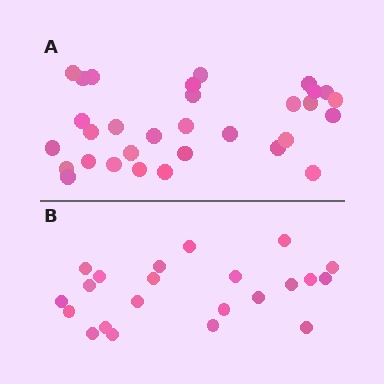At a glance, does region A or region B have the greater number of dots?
Region A (the top region) has more dots.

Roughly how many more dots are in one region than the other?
Region A has roughly 8 or so more dots than region B.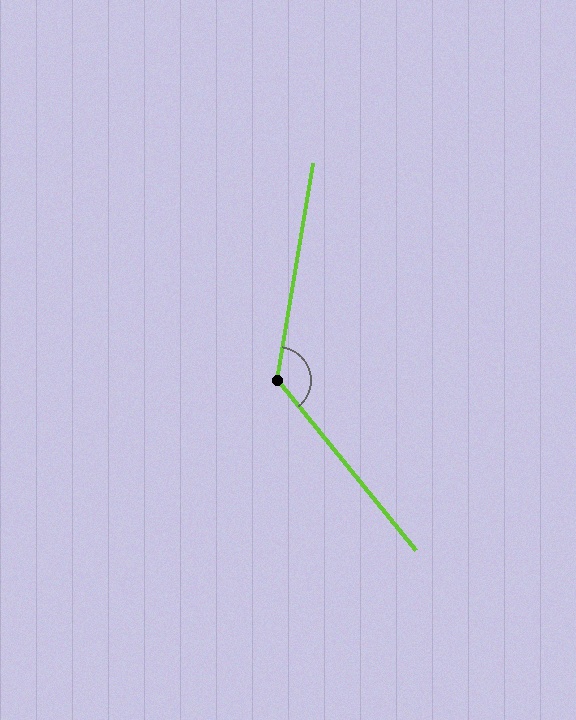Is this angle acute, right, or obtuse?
It is obtuse.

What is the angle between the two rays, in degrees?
Approximately 131 degrees.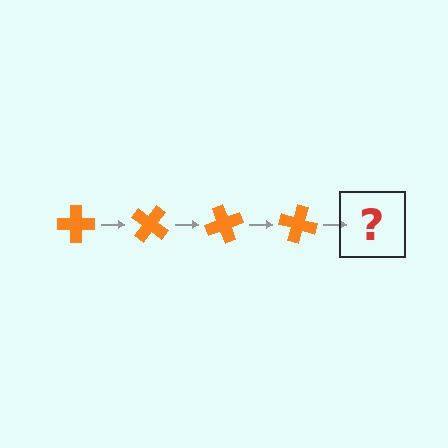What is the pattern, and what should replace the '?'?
The pattern is that the cross rotates 35 degrees each step. The '?' should be an orange cross rotated 140 degrees.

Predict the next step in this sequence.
The next step is an orange cross rotated 140 degrees.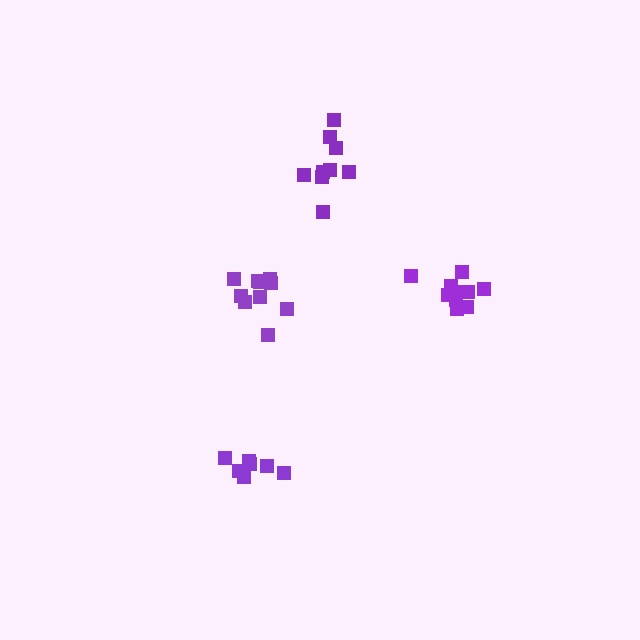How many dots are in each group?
Group 1: 7 dots, Group 2: 10 dots, Group 3: 10 dots, Group 4: 9 dots (36 total).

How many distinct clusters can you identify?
There are 4 distinct clusters.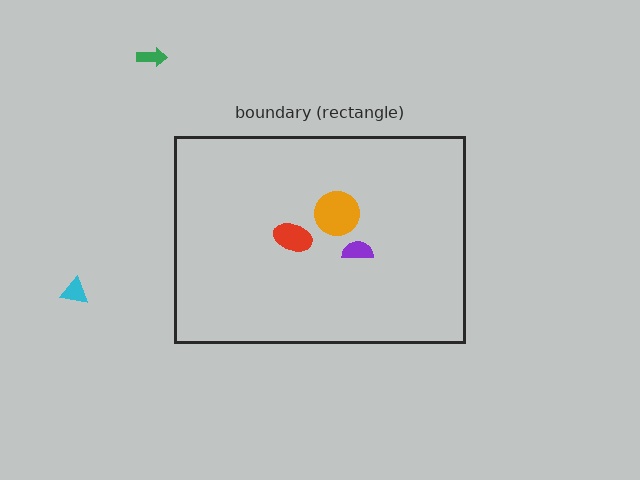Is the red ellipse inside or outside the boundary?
Inside.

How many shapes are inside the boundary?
3 inside, 2 outside.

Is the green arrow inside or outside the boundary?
Outside.